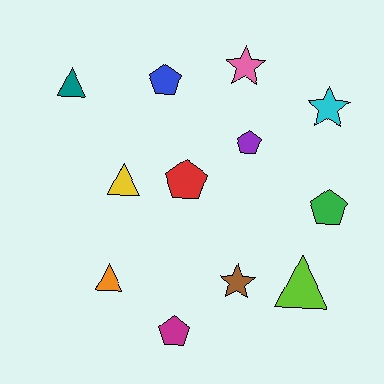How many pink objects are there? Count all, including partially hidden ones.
There is 1 pink object.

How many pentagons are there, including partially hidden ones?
There are 5 pentagons.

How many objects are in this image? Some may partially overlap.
There are 12 objects.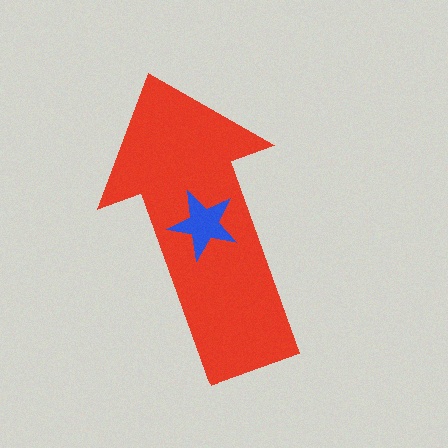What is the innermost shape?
The blue star.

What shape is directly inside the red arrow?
The blue star.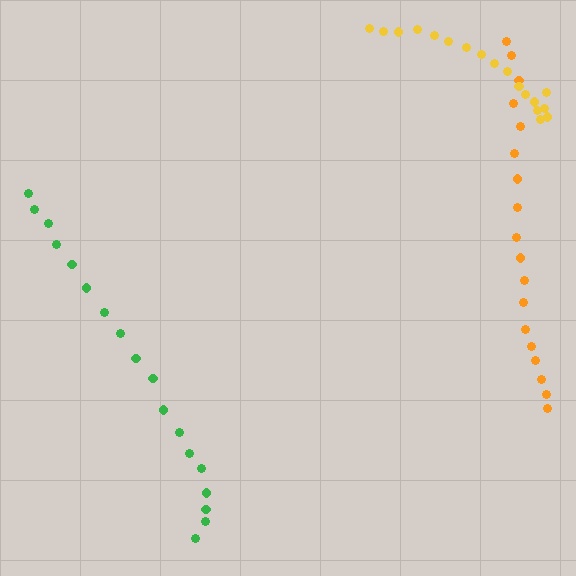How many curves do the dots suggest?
There are 3 distinct paths.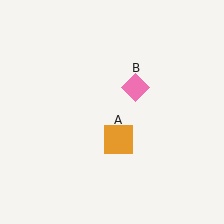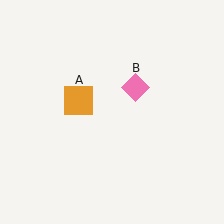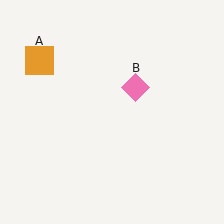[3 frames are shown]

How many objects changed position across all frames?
1 object changed position: orange square (object A).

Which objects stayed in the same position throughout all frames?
Pink diamond (object B) remained stationary.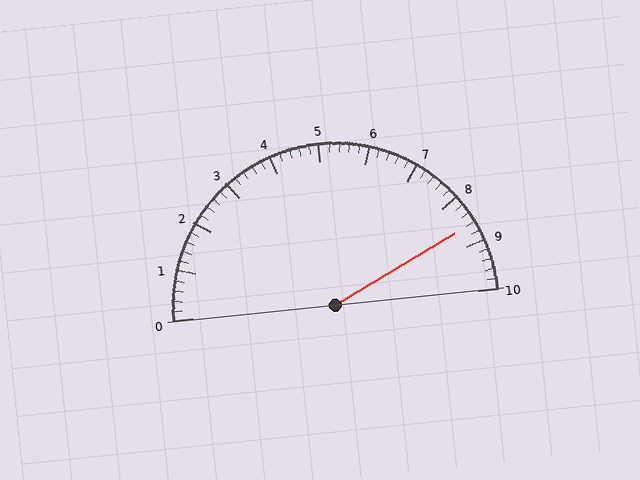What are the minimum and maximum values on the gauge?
The gauge ranges from 0 to 10.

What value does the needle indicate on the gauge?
The needle indicates approximately 8.6.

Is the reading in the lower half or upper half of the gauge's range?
The reading is in the upper half of the range (0 to 10).